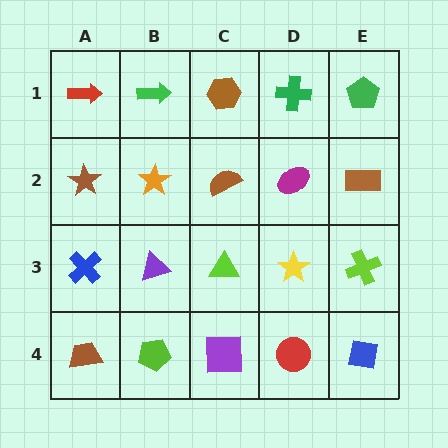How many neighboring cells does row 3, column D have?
4.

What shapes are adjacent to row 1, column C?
A brown semicircle (row 2, column C), a green arrow (row 1, column B), a green cross (row 1, column D).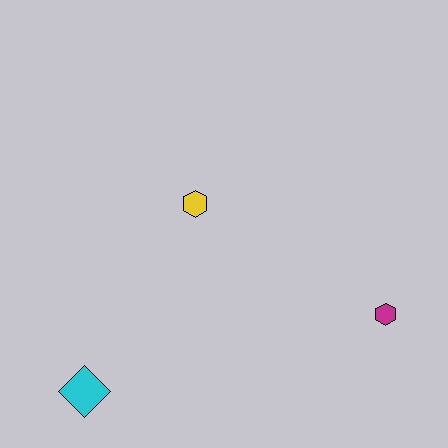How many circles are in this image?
There are no circles.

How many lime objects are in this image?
There are no lime objects.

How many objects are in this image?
There are 3 objects.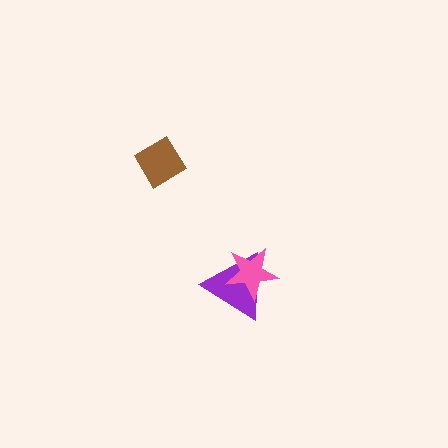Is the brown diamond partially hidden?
No, no other shape covers it.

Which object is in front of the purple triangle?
The pink star is in front of the purple triangle.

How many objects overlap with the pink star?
1 object overlaps with the pink star.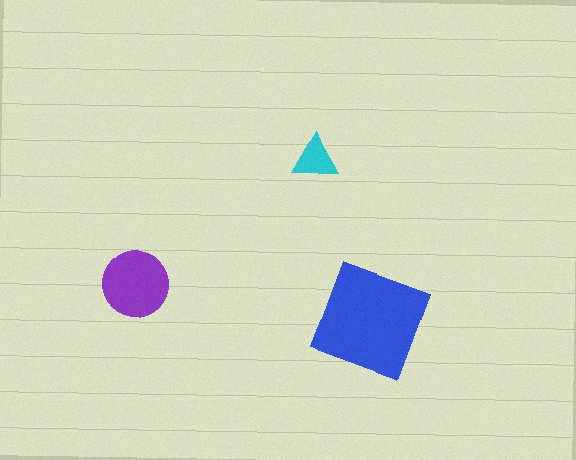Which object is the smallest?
The cyan triangle.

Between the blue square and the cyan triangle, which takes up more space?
The blue square.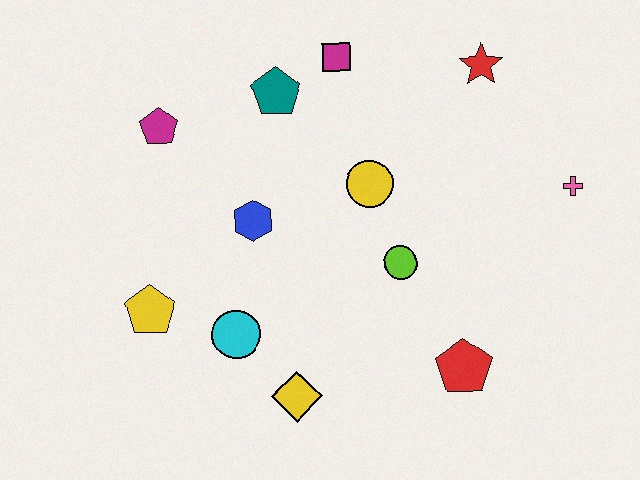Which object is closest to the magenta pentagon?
The teal pentagon is closest to the magenta pentagon.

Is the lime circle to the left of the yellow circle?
No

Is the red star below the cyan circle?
No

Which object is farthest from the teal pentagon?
The red pentagon is farthest from the teal pentagon.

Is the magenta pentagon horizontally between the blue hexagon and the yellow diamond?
No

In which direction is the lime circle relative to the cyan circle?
The lime circle is to the right of the cyan circle.